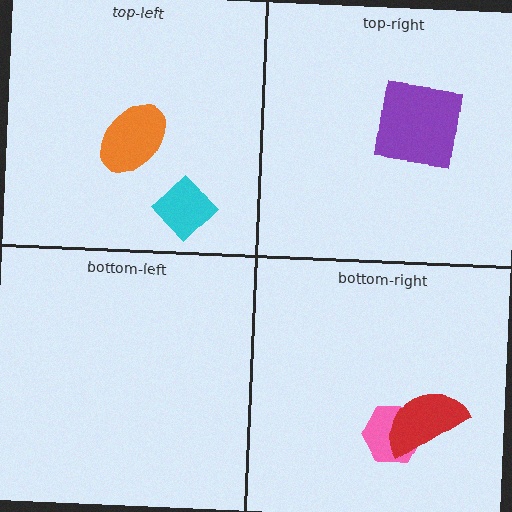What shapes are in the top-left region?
The orange ellipse, the cyan diamond.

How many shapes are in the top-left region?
2.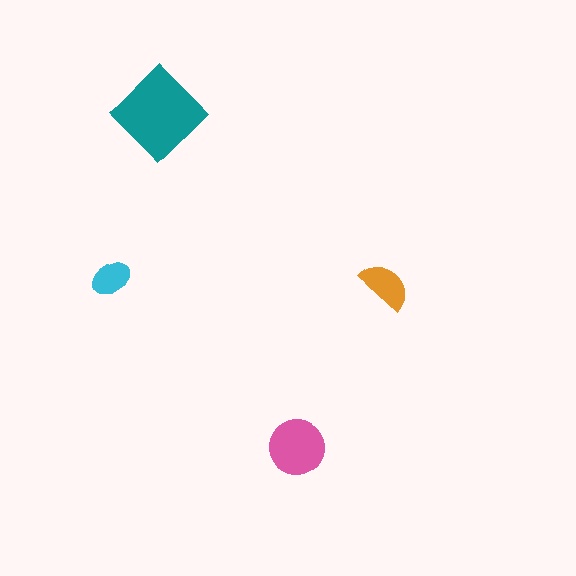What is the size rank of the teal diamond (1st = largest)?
1st.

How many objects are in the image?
There are 4 objects in the image.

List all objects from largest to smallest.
The teal diamond, the pink circle, the orange semicircle, the cyan ellipse.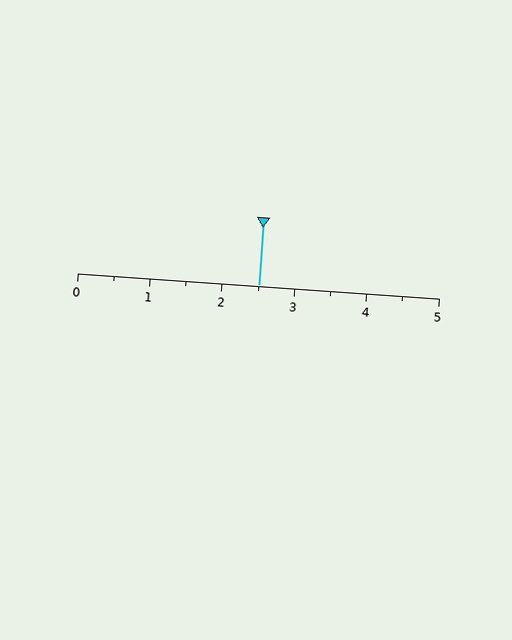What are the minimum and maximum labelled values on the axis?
The axis runs from 0 to 5.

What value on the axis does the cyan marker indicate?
The marker indicates approximately 2.5.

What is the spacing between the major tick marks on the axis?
The major ticks are spaced 1 apart.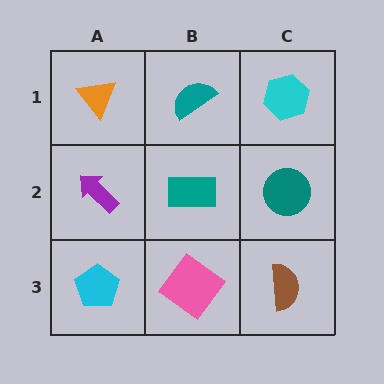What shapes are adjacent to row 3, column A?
A purple arrow (row 2, column A), a pink diamond (row 3, column B).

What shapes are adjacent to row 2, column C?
A cyan hexagon (row 1, column C), a brown semicircle (row 3, column C), a teal rectangle (row 2, column B).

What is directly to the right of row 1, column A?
A teal semicircle.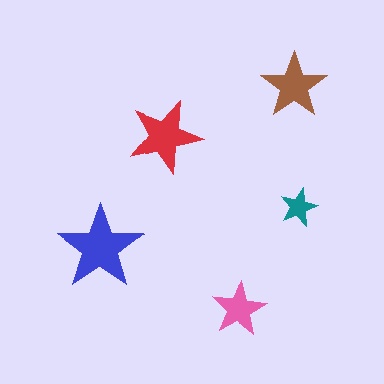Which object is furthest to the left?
The blue star is leftmost.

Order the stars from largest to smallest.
the blue one, the red one, the brown one, the pink one, the teal one.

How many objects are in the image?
There are 5 objects in the image.